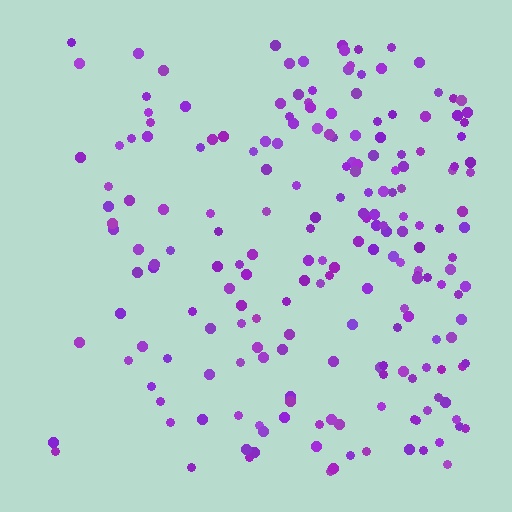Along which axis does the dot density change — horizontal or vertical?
Horizontal.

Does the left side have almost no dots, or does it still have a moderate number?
Still a moderate number, just noticeably fewer than the right.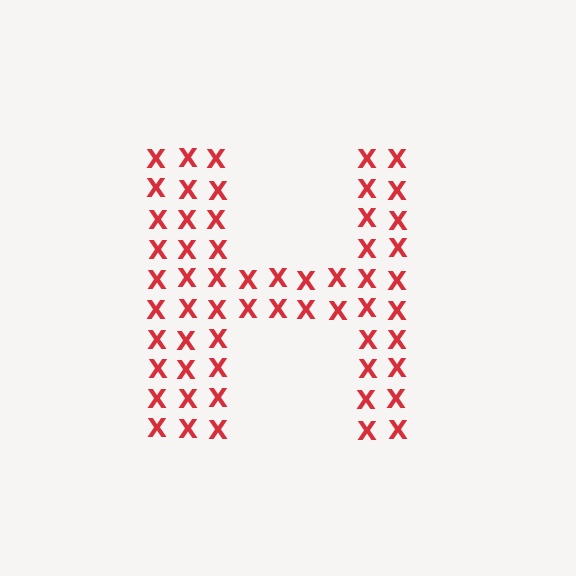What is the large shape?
The large shape is the letter H.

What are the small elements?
The small elements are letter X's.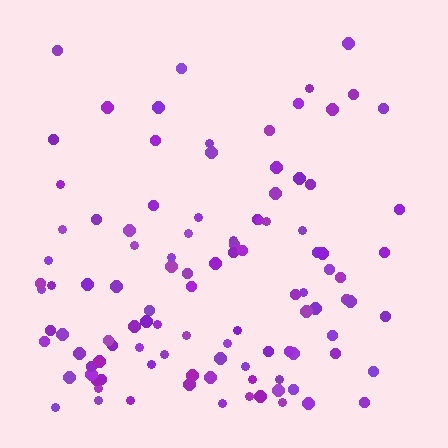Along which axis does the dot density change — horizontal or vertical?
Vertical.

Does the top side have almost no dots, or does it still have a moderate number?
Still a moderate number, just noticeably fewer than the bottom.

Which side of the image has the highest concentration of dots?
The bottom.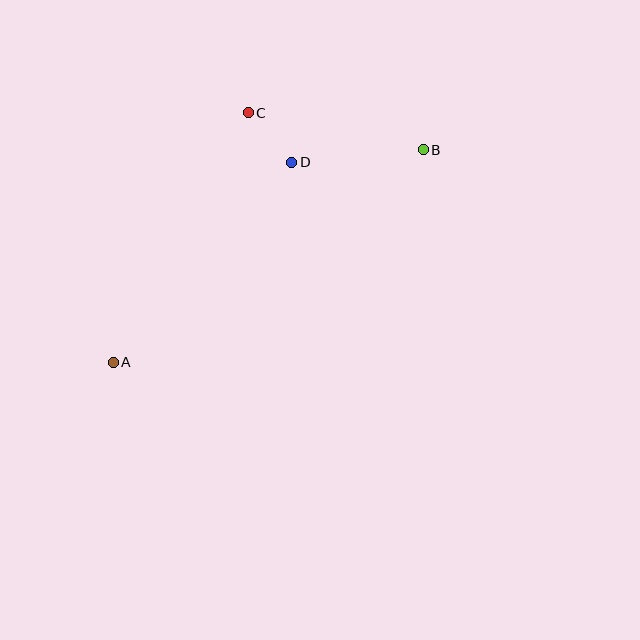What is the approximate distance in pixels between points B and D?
The distance between B and D is approximately 132 pixels.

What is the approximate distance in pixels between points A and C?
The distance between A and C is approximately 283 pixels.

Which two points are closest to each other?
Points C and D are closest to each other.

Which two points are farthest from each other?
Points A and B are farthest from each other.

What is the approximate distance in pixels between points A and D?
The distance between A and D is approximately 268 pixels.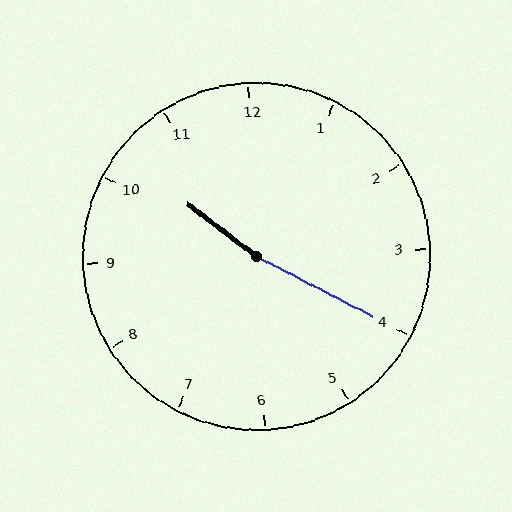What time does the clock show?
10:20.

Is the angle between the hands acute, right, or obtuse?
It is obtuse.